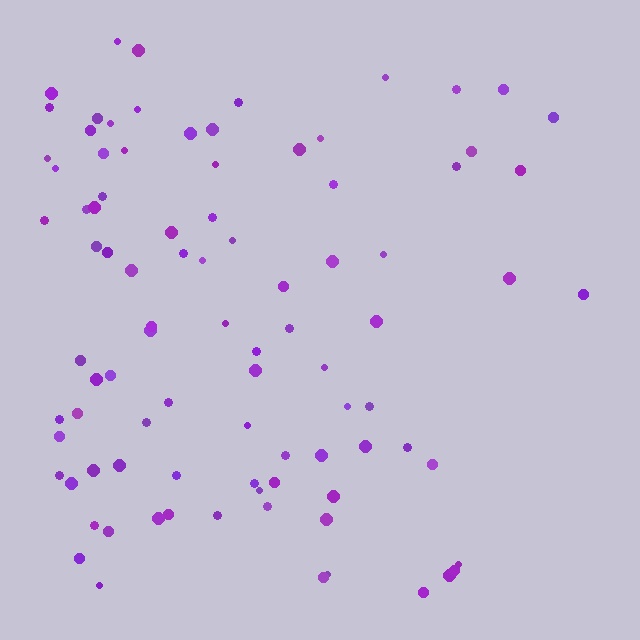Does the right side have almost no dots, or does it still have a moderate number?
Still a moderate number, just noticeably fewer than the left.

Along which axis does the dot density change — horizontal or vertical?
Horizontal.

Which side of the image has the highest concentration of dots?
The left.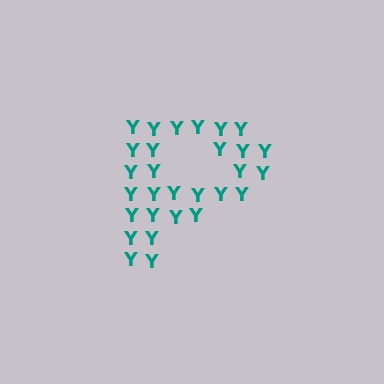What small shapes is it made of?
It is made of small letter Y's.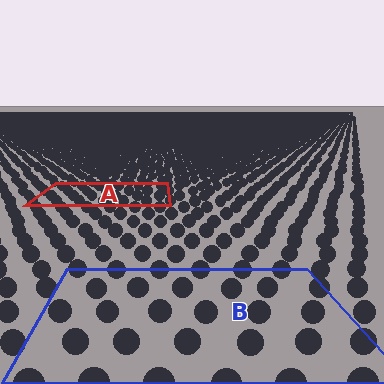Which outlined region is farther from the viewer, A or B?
Region A is farther from the viewer — the texture elements inside it appear smaller and more densely packed.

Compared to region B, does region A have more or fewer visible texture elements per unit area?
Region A has more texture elements per unit area — they are packed more densely because it is farther away.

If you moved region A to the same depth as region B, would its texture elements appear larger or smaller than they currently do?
They would appear larger. At a closer depth, the same texture elements are projected at a bigger on-screen size.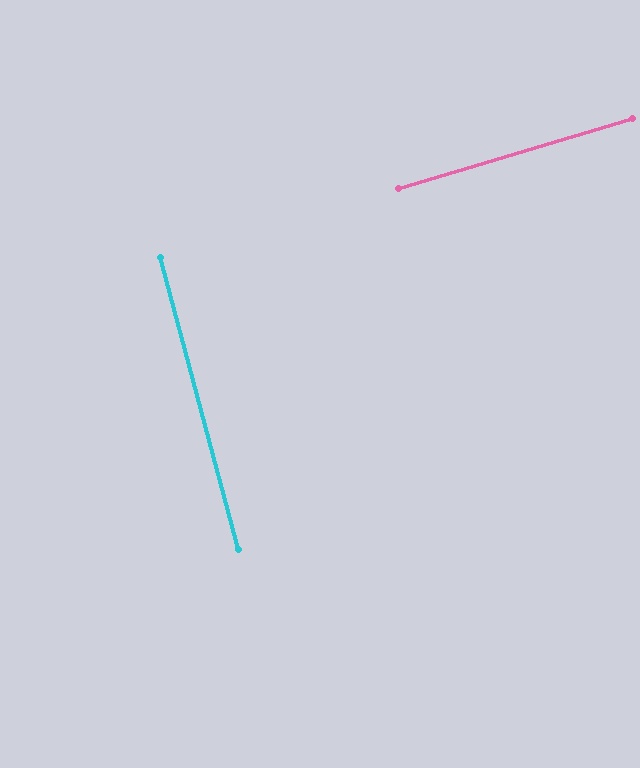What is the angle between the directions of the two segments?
Approximately 88 degrees.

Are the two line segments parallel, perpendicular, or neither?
Perpendicular — they meet at approximately 88°.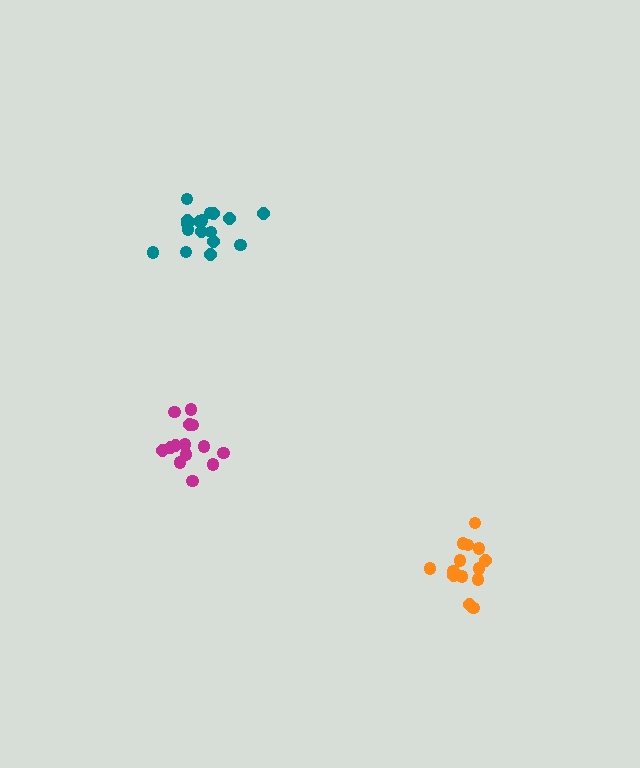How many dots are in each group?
Group 1: 14 dots, Group 2: 14 dots, Group 3: 17 dots (45 total).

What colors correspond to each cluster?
The clusters are colored: orange, magenta, teal.